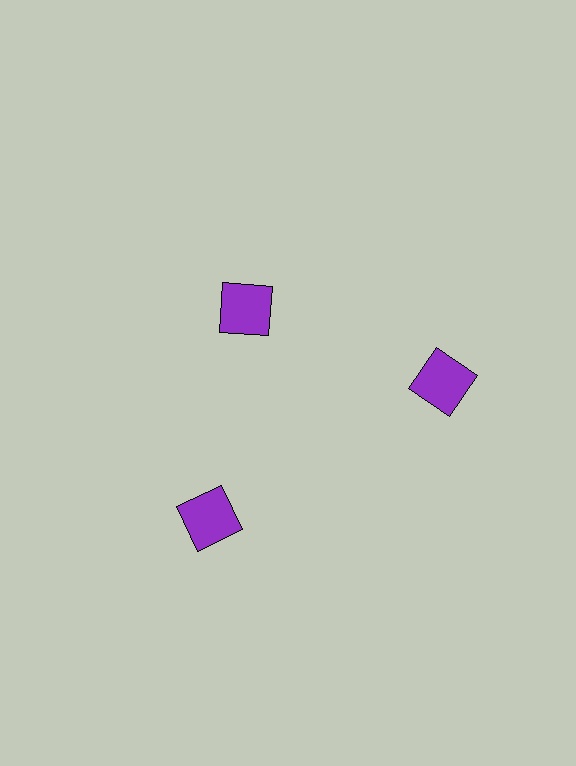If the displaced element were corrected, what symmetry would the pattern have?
It would have 3-fold rotational symmetry — the pattern would map onto itself every 120 degrees.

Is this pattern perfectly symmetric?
No. The 3 purple squares are arranged in a ring, but one element near the 11 o'clock position is pulled inward toward the center, breaking the 3-fold rotational symmetry.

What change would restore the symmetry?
The symmetry would be restored by moving it outward, back onto the ring so that all 3 squares sit at equal angles and equal distance from the center.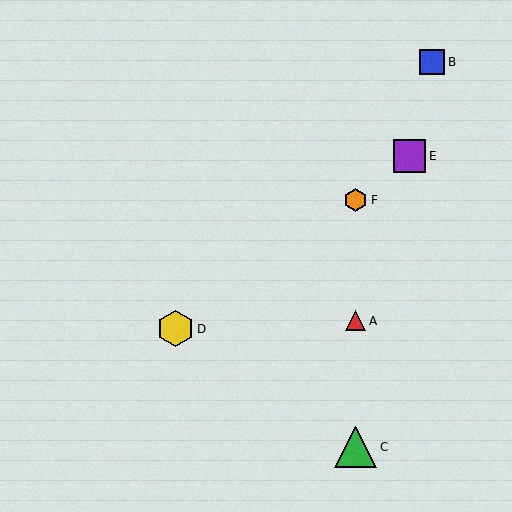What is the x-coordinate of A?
Object A is at x≈356.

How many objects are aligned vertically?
3 objects (A, C, F) are aligned vertically.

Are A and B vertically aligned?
No, A is at x≈356 and B is at x≈432.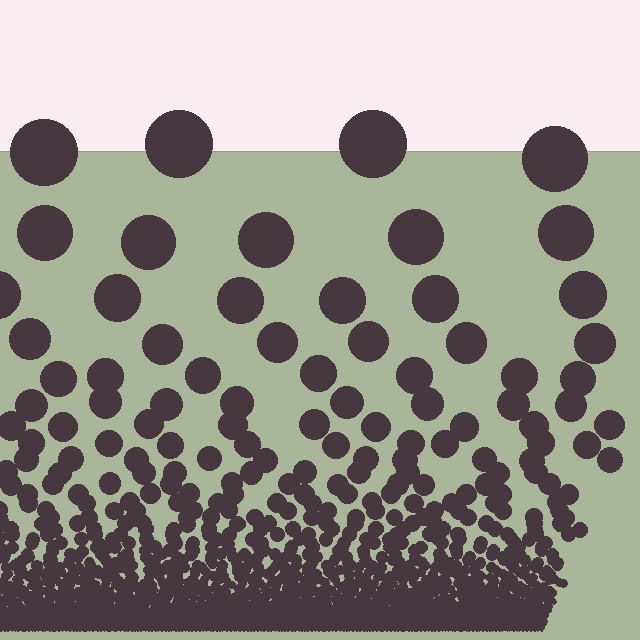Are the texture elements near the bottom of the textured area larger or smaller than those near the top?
Smaller. The gradient is inverted — elements near the bottom are smaller and denser.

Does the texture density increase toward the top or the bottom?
Density increases toward the bottom.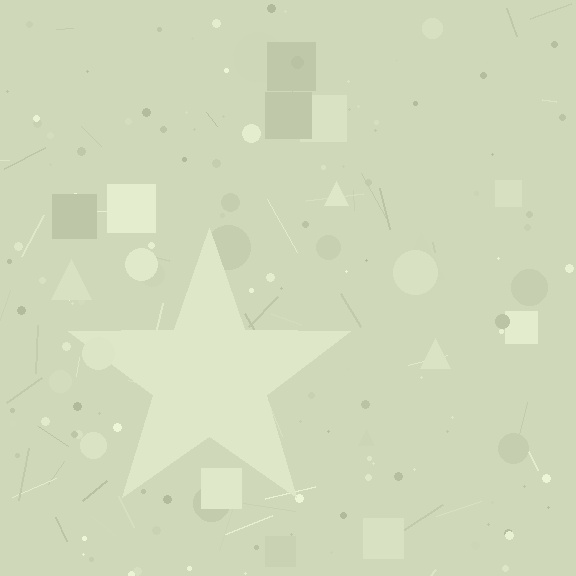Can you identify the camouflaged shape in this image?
The camouflaged shape is a star.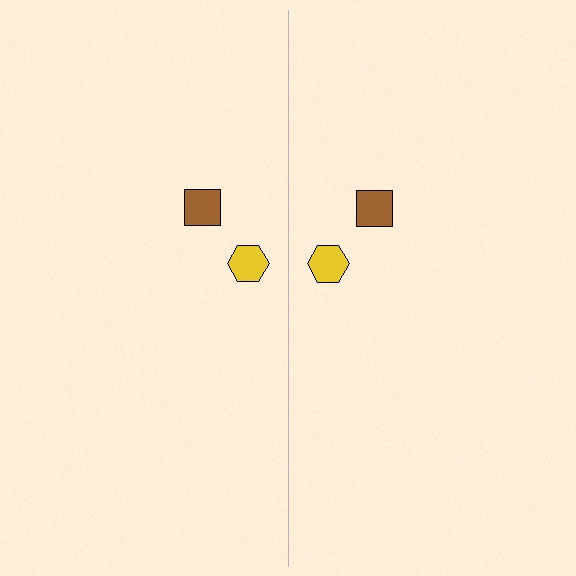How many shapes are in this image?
There are 4 shapes in this image.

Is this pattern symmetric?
Yes, this pattern has bilateral (reflection) symmetry.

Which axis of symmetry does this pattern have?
The pattern has a vertical axis of symmetry running through the center of the image.